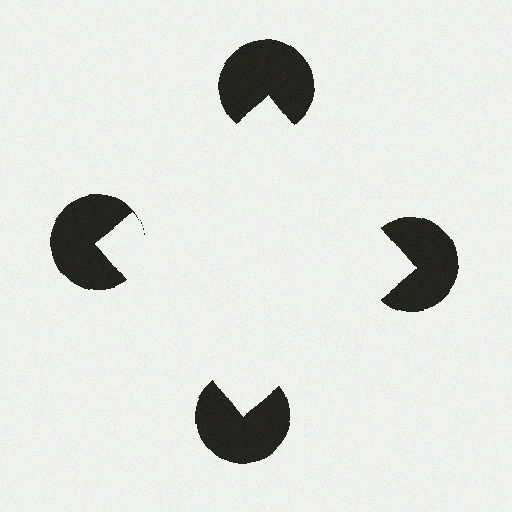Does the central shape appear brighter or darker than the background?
It typically appears slightly brighter than the background, even though no actual brightness change is drawn.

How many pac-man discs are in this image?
There are 4 — one at each vertex of the illusory square.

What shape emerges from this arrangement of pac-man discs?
An illusory square — its edges are inferred from the aligned wedge cuts in the pac-man discs, not physically drawn.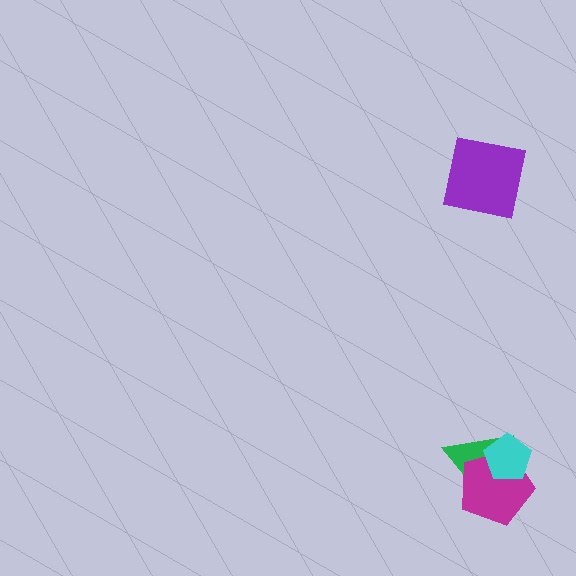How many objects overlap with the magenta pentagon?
2 objects overlap with the magenta pentagon.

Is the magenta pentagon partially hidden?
Yes, it is partially covered by another shape.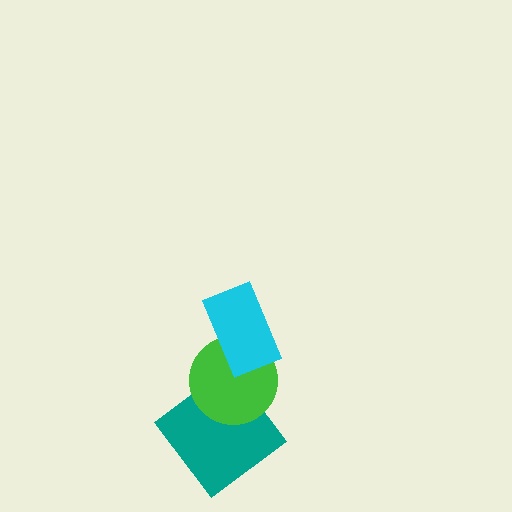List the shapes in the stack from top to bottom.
From top to bottom: the cyan rectangle, the green circle, the teal diamond.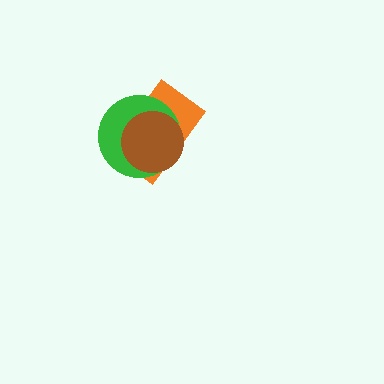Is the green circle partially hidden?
Yes, it is partially covered by another shape.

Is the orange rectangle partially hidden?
Yes, it is partially covered by another shape.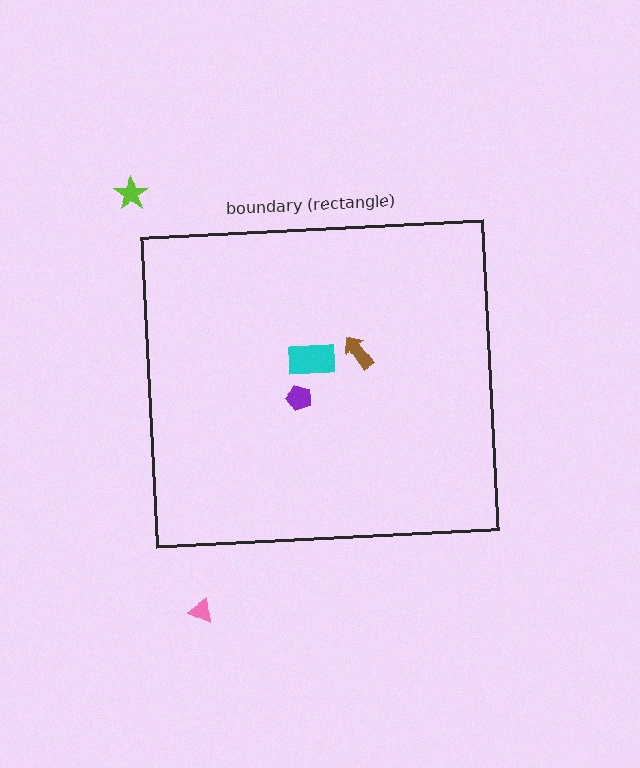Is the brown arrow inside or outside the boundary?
Inside.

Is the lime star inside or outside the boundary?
Outside.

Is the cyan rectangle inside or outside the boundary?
Inside.